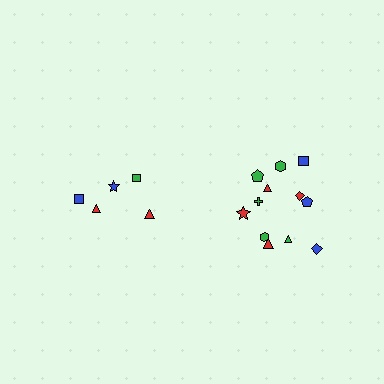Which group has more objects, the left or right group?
The right group.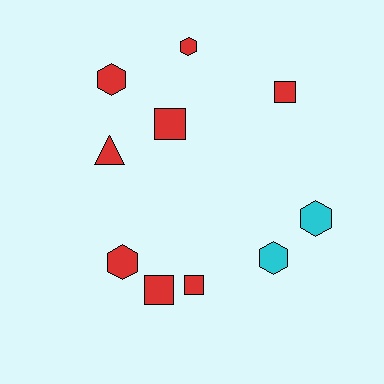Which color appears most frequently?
Red, with 8 objects.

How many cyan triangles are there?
There are no cyan triangles.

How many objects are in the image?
There are 10 objects.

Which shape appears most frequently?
Hexagon, with 5 objects.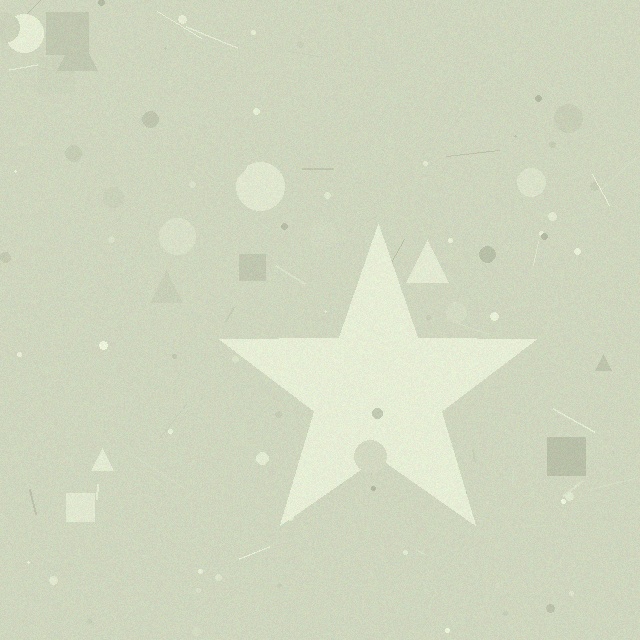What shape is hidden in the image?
A star is hidden in the image.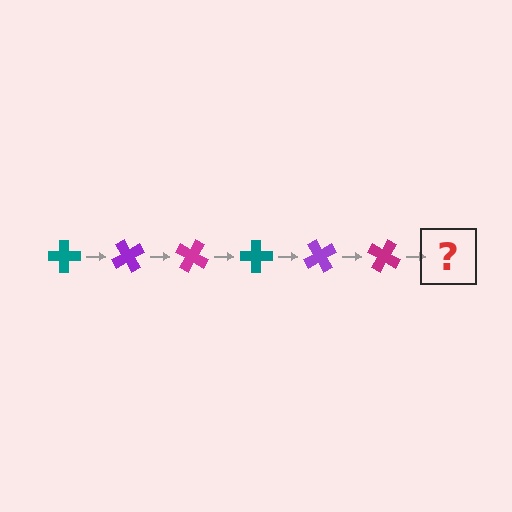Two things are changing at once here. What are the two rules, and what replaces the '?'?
The two rules are that it rotates 60 degrees each step and the color cycles through teal, purple, and magenta. The '?' should be a teal cross, rotated 360 degrees from the start.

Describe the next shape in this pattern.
It should be a teal cross, rotated 360 degrees from the start.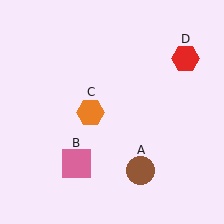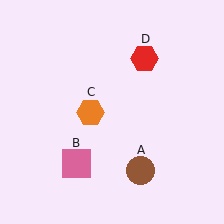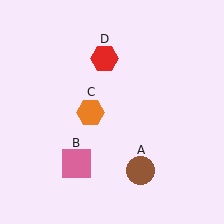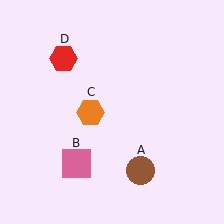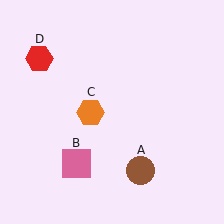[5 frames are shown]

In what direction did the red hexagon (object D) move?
The red hexagon (object D) moved left.